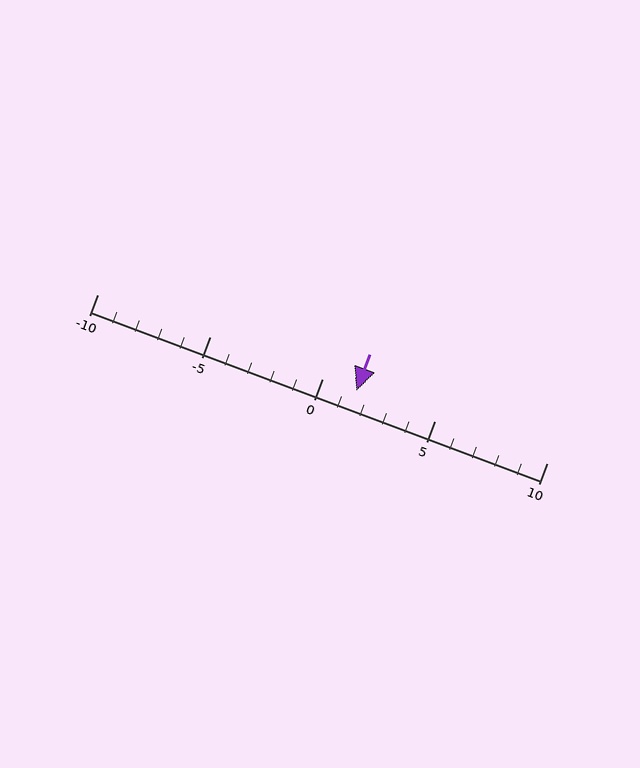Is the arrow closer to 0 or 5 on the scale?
The arrow is closer to 0.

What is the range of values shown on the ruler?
The ruler shows values from -10 to 10.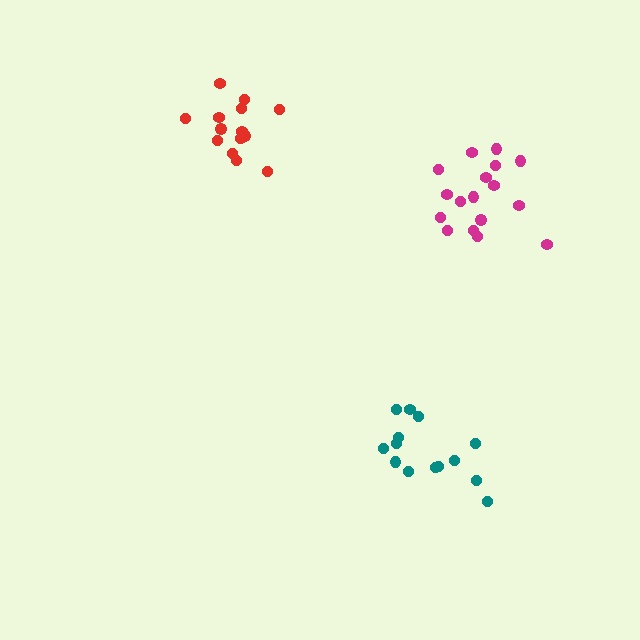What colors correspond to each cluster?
The clusters are colored: magenta, teal, red.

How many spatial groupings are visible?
There are 3 spatial groupings.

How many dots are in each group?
Group 1: 17 dots, Group 2: 14 dots, Group 3: 15 dots (46 total).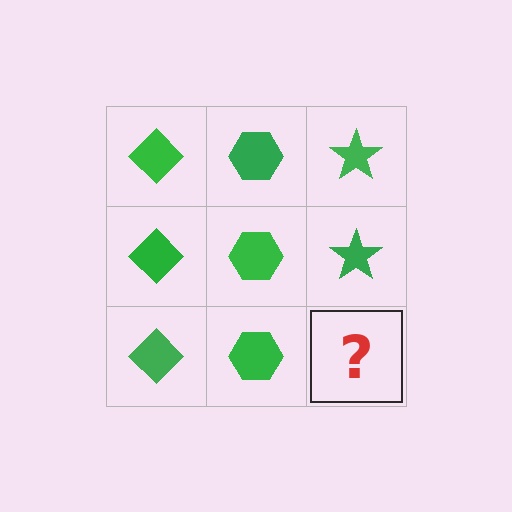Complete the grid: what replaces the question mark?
The question mark should be replaced with a green star.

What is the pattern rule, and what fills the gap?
The rule is that each column has a consistent shape. The gap should be filled with a green star.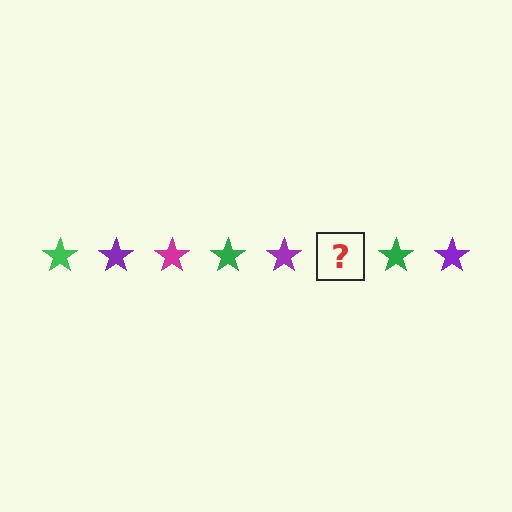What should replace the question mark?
The question mark should be replaced with a magenta star.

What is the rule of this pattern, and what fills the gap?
The rule is that the pattern cycles through green, purple, magenta stars. The gap should be filled with a magenta star.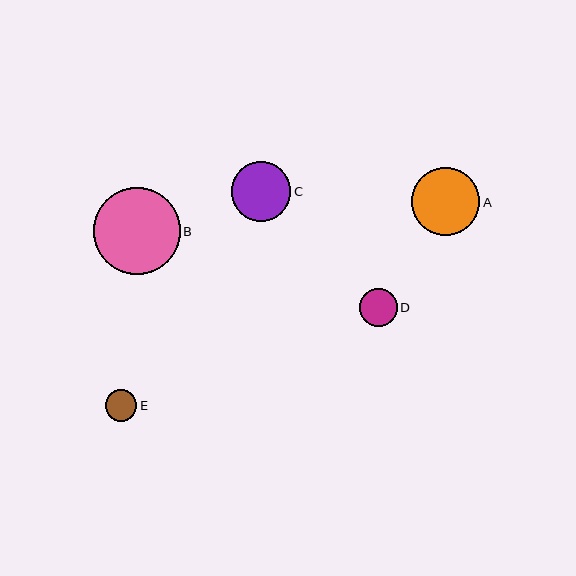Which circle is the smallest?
Circle E is the smallest with a size of approximately 32 pixels.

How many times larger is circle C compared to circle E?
Circle C is approximately 1.9 times the size of circle E.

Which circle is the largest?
Circle B is the largest with a size of approximately 87 pixels.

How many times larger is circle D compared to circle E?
Circle D is approximately 1.2 times the size of circle E.